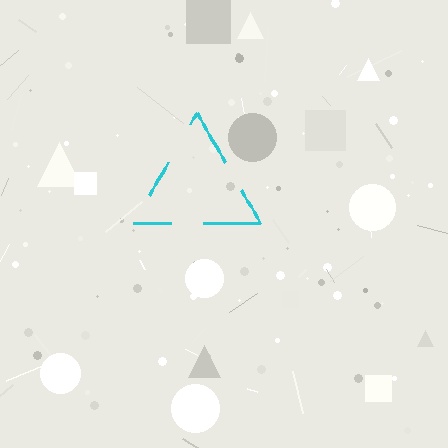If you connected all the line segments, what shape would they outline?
They would outline a triangle.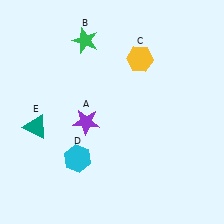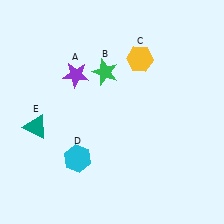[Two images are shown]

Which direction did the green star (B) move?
The green star (B) moved down.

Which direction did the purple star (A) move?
The purple star (A) moved up.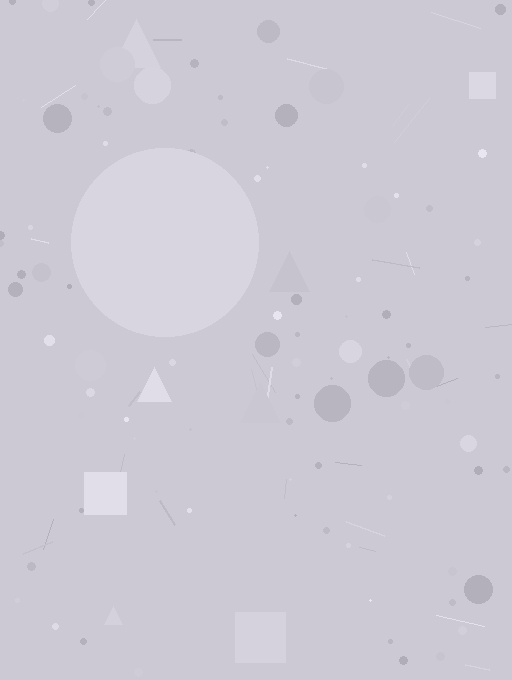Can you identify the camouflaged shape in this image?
The camouflaged shape is a circle.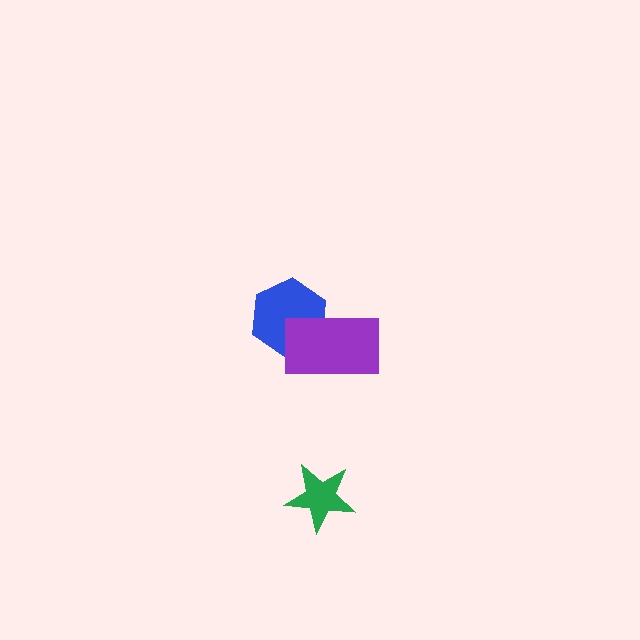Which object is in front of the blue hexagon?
The purple rectangle is in front of the blue hexagon.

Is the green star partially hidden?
No, no other shape covers it.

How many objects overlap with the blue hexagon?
1 object overlaps with the blue hexagon.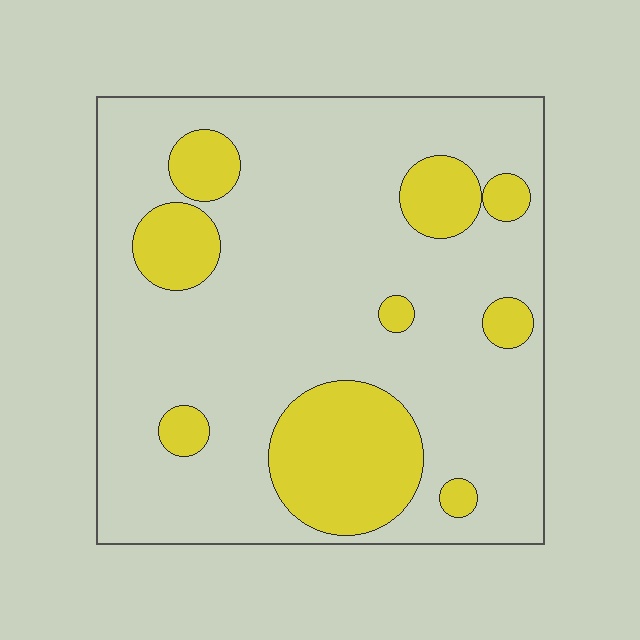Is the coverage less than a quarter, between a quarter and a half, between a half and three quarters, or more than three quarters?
Less than a quarter.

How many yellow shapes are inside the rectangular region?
9.